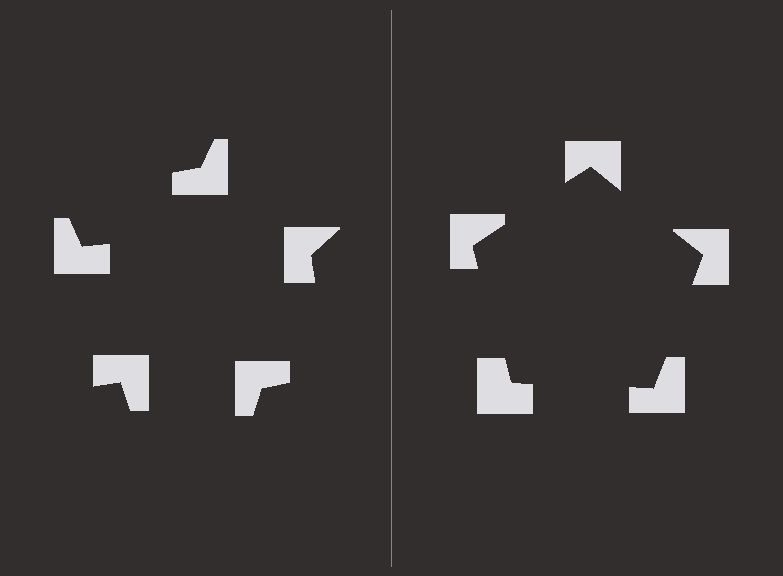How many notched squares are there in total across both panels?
10 — 5 on each side.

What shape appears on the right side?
An illusory pentagon.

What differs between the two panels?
The notched squares are positioned identically on both sides; only the wedge orientations differ. On the right they align to a pentagon; on the left they are misaligned.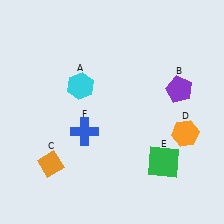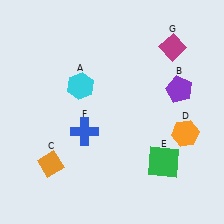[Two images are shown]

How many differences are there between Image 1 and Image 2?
There is 1 difference between the two images.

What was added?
A magenta diamond (G) was added in Image 2.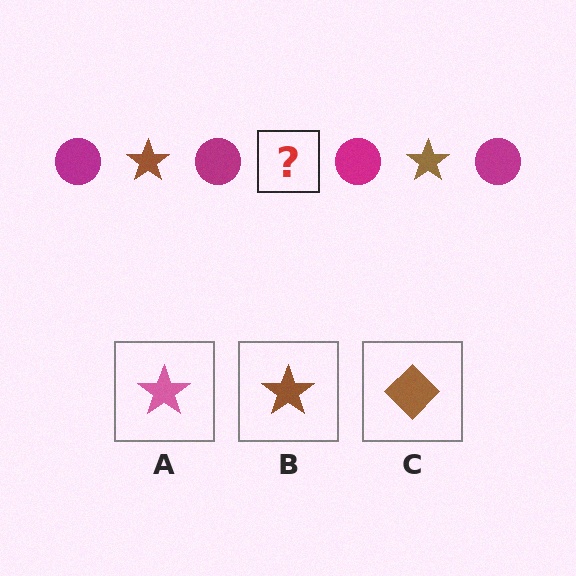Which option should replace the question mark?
Option B.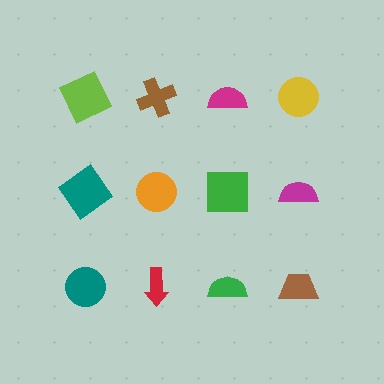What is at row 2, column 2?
An orange circle.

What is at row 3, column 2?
A red arrow.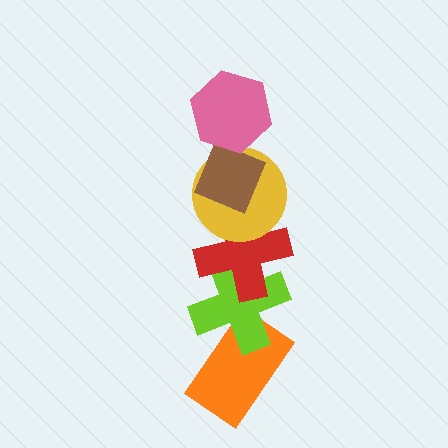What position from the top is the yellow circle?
The yellow circle is 3rd from the top.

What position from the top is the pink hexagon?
The pink hexagon is 1st from the top.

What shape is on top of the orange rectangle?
The lime cross is on top of the orange rectangle.